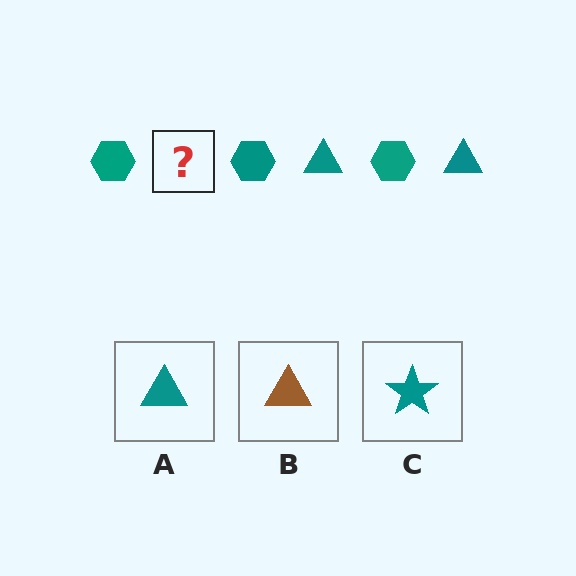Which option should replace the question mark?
Option A.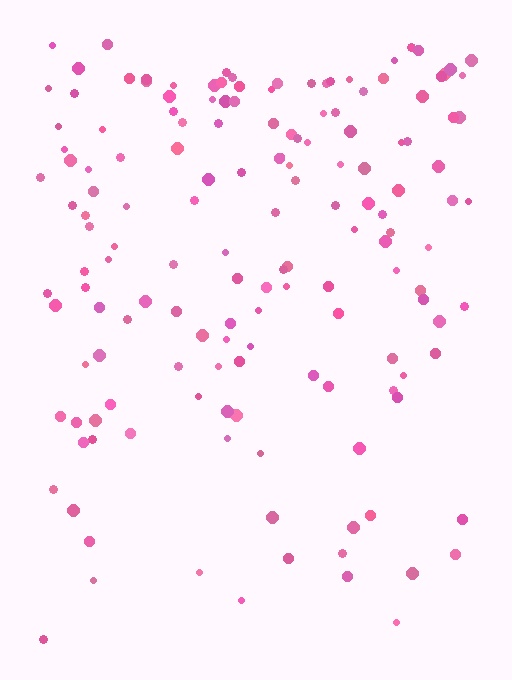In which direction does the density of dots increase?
From bottom to top, with the top side densest.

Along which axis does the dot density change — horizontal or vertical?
Vertical.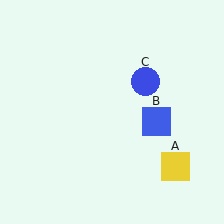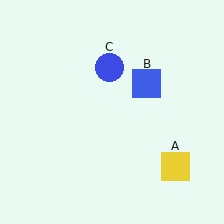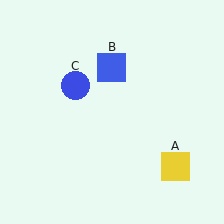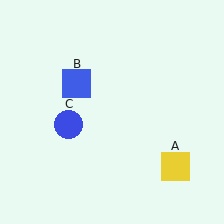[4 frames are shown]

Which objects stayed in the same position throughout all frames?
Yellow square (object A) remained stationary.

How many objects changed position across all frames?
2 objects changed position: blue square (object B), blue circle (object C).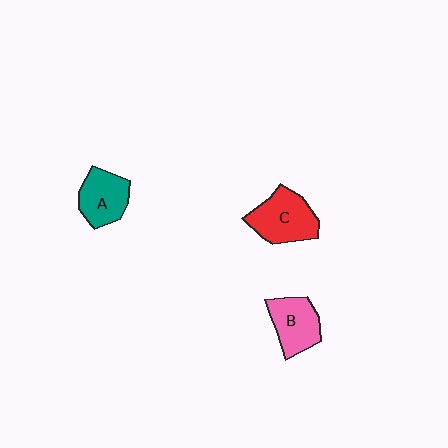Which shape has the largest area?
Shape C (red).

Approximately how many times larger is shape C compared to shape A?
Approximately 1.2 times.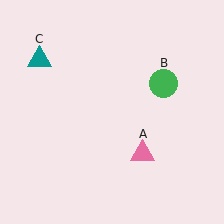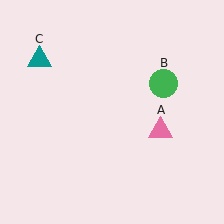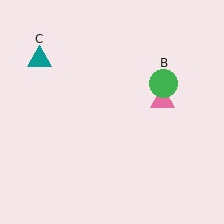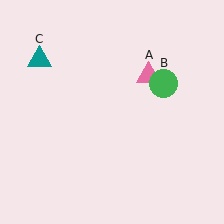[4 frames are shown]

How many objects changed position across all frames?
1 object changed position: pink triangle (object A).